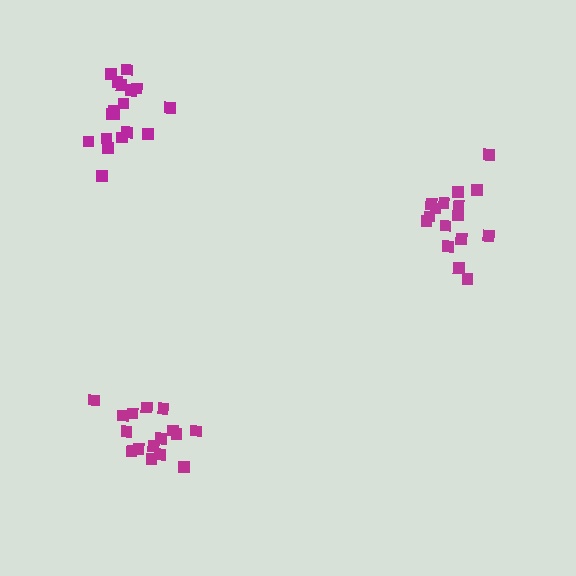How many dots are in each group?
Group 1: 18 dots, Group 2: 16 dots, Group 3: 16 dots (50 total).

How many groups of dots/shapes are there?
There are 3 groups.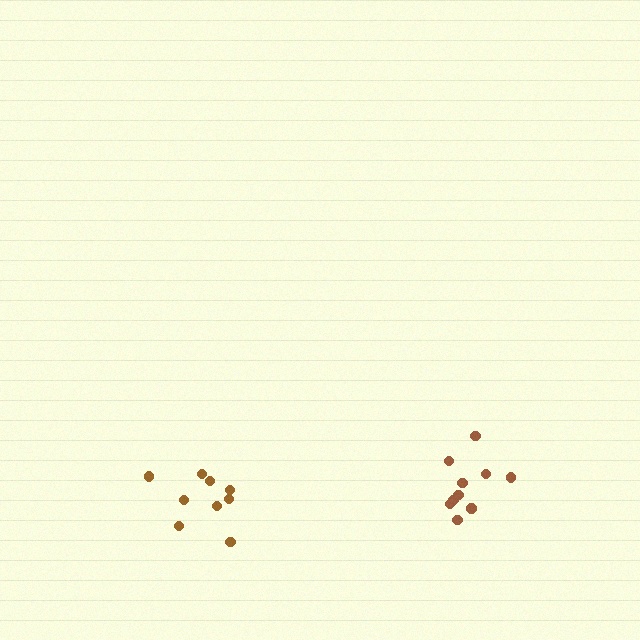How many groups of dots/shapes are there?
There are 2 groups.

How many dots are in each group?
Group 1: 9 dots, Group 2: 10 dots (19 total).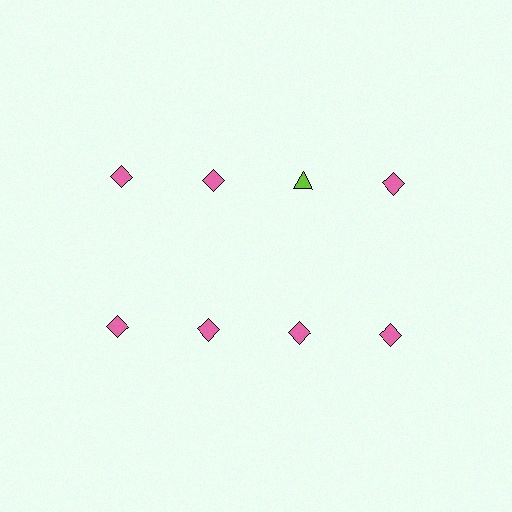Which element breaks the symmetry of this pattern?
The lime triangle in the top row, center column breaks the symmetry. All other shapes are pink diamonds.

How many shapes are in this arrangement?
There are 8 shapes arranged in a grid pattern.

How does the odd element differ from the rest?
It differs in both color (lime instead of pink) and shape (triangle instead of diamond).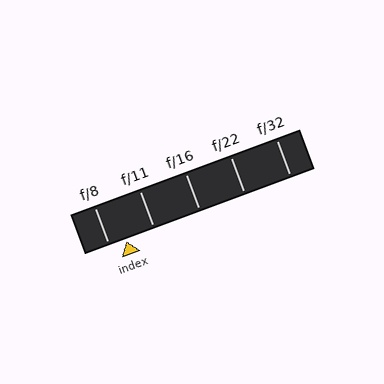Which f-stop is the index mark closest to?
The index mark is closest to f/8.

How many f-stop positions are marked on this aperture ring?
There are 5 f-stop positions marked.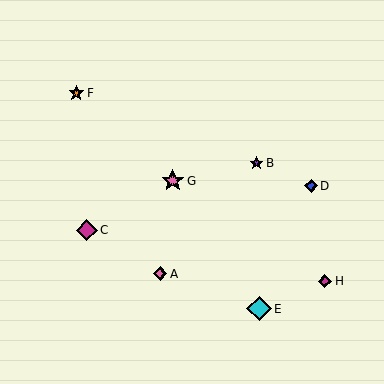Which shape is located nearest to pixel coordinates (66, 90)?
The orange star (labeled F) at (76, 93) is nearest to that location.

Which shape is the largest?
The cyan diamond (labeled E) is the largest.